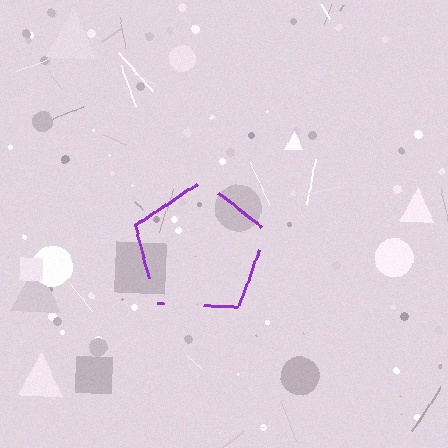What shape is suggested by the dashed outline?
The dashed outline suggests a pentagon.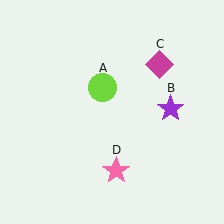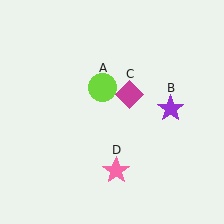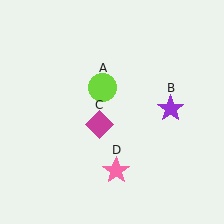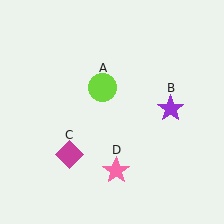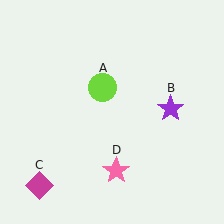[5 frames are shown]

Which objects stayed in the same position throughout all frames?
Lime circle (object A) and purple star (object B) and pink star (object D) remained stationary.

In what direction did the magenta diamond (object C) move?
The magenta diamond (object C) moved down and to the left.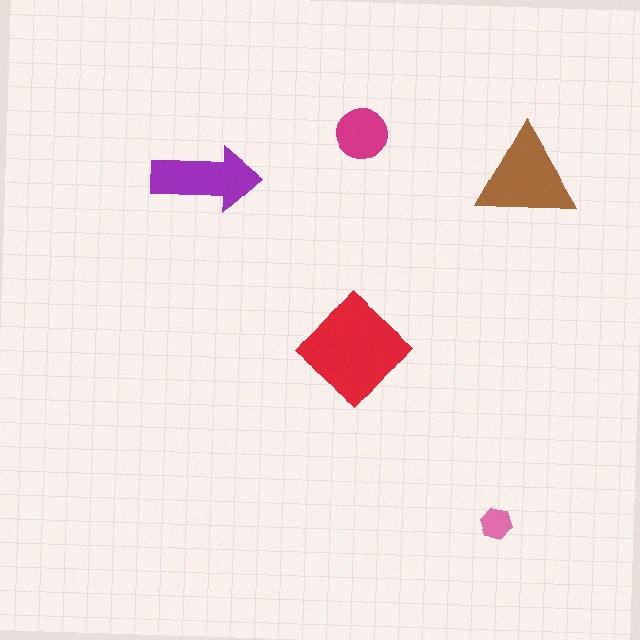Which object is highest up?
The magenta circle is topmost.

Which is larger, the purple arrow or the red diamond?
The red diamond.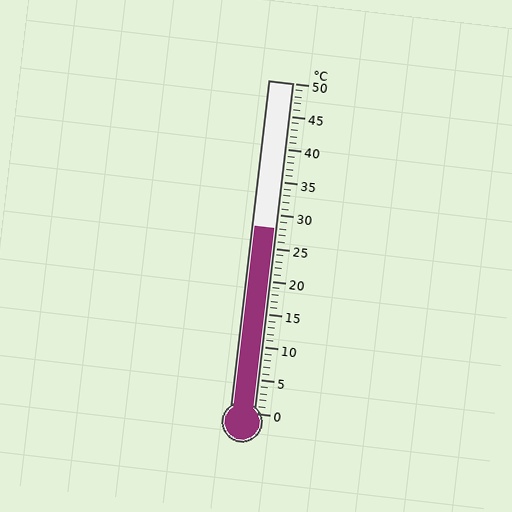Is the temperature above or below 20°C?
The temperature is above 20°C.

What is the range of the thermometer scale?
The thermometer scale ranges from 0°C to 50°C.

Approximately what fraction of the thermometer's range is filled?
The thermometer is filled to approximately 55% of its range.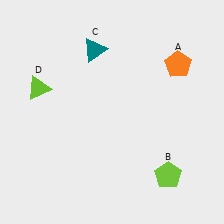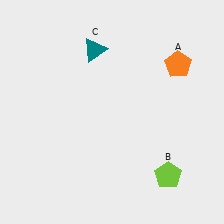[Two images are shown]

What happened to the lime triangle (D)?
The lime triangle (D) was removed in Image 2. It was in the top-left area of Image 1.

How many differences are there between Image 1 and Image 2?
There is 1 difference between the two images.